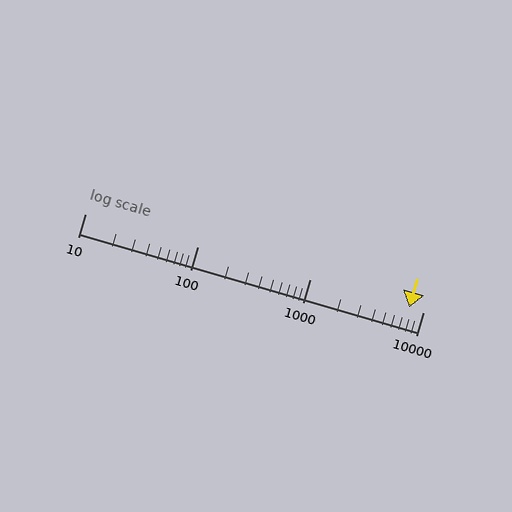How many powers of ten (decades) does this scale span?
The scale spans 3 decades, from 10 to 10000.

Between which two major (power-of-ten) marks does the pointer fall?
The pointer is between 1000 and 10000.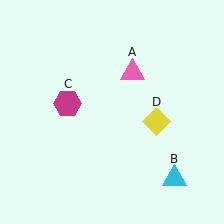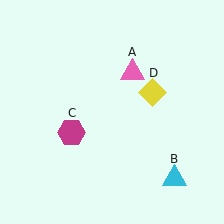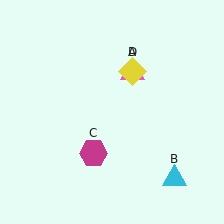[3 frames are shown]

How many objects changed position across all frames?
2 objects changed position: magenta hexagon (object C), yellow diamond (object D).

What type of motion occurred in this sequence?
The magenta hexagon (object C), yellow diamond (object D) rotated counterclockwise around the center of the scene.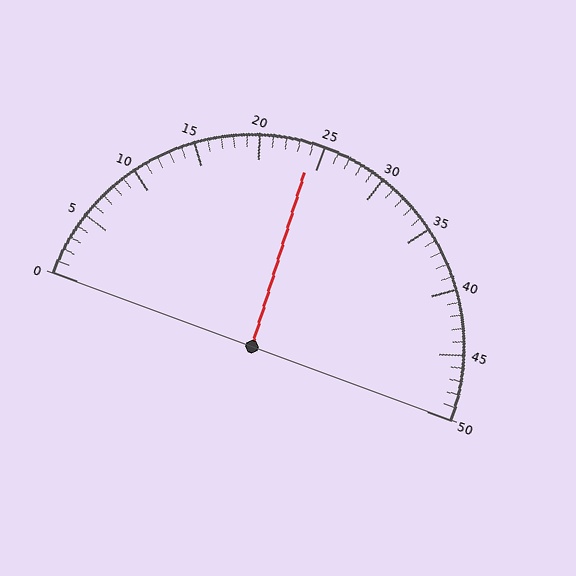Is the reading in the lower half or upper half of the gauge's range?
The reading is in the lower half of the range (0 to 50).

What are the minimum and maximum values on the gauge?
The gauge ranges from 0 to 50.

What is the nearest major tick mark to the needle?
The nearest major tick mark is 25.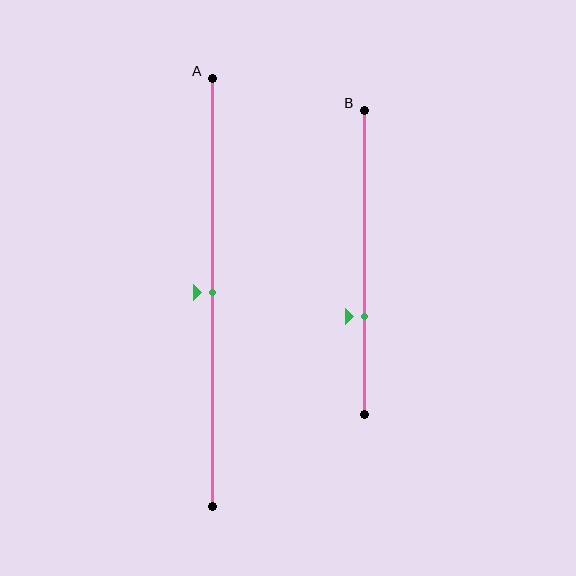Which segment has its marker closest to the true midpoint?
Segment A has its marker closest to the true midpoint.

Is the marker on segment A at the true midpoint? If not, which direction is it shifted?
Yes, the marker on segment A is at the true midpoint.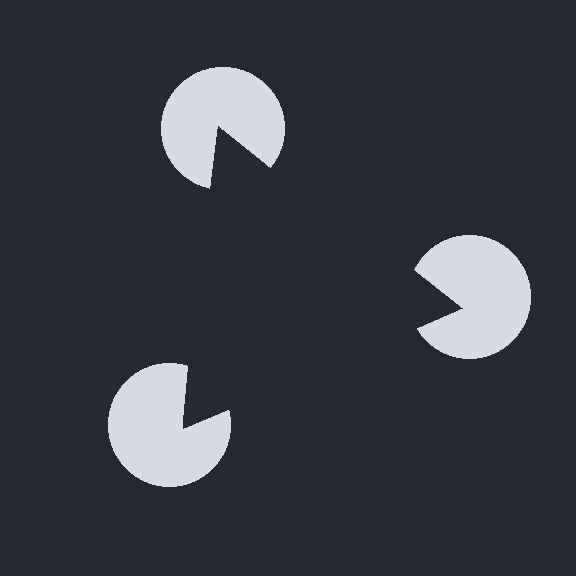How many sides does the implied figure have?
3 sides.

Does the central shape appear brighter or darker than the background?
It typically appears slightly darker than the background, even though no actual brightness change is drawn.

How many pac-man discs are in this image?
There are 3 — one at each vertex of the illusory triangle.